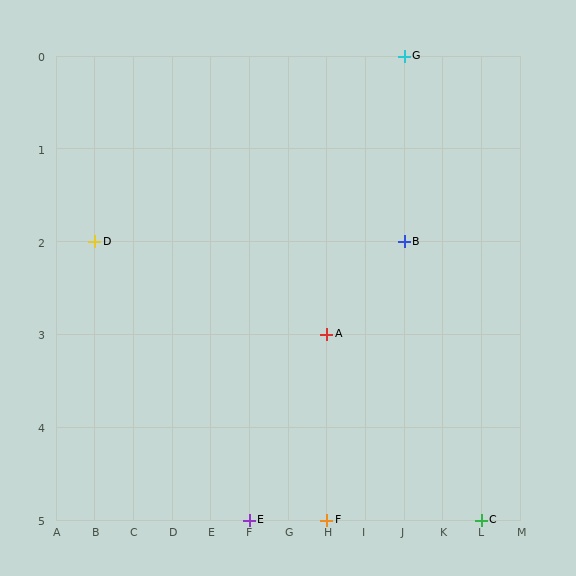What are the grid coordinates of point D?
Point D is at grid coordinates (B, 2).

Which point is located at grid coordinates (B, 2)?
Point D is at (B, 2).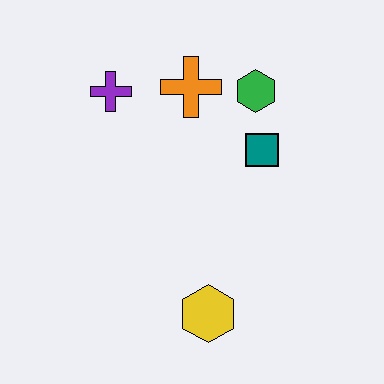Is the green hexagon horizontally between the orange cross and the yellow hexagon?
No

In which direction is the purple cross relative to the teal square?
The purple cross is to the left of the teal square.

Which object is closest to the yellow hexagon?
The teal square is closest to the yellow hexagon.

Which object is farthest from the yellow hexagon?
The purple cross is farthest from the yellow hexagon.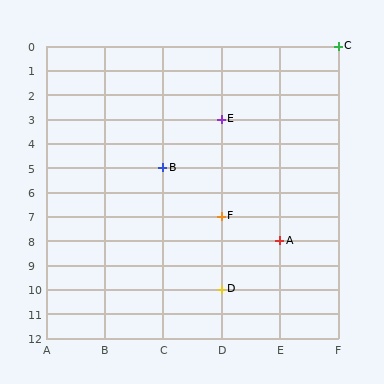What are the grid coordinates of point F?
Point F is at grid coordinates (D, 7).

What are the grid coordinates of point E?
Point E is at grid coordinates (D, 3).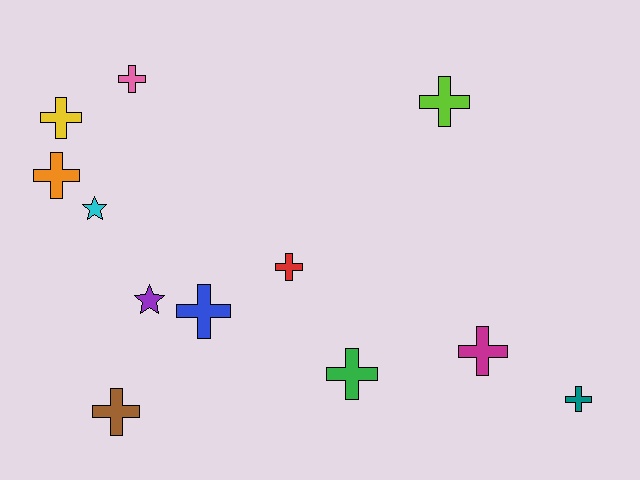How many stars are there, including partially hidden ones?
There are 2 stars.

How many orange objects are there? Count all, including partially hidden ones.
There is 1 orange object.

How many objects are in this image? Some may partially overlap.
There are 12 objects.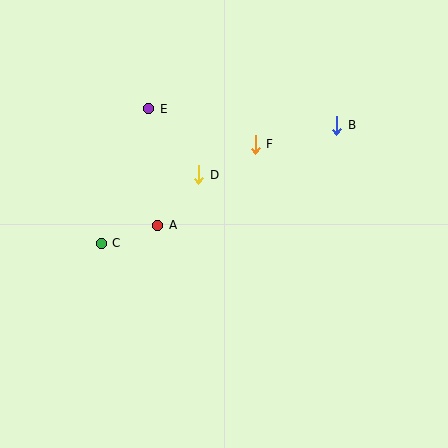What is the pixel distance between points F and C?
The distance between F and C is 183 pixels.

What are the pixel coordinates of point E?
Point E is at (149, 109).